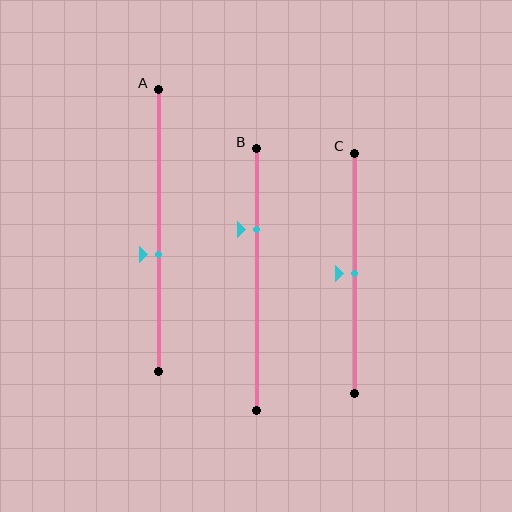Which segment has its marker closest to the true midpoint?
Segment C has its marker closest to the true midpoint.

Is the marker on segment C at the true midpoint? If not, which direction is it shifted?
Yes, the marker on segment C is at the true midpoint.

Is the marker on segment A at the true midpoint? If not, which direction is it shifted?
No, the marker on segment A is shifted downward by about 8% of the segment length.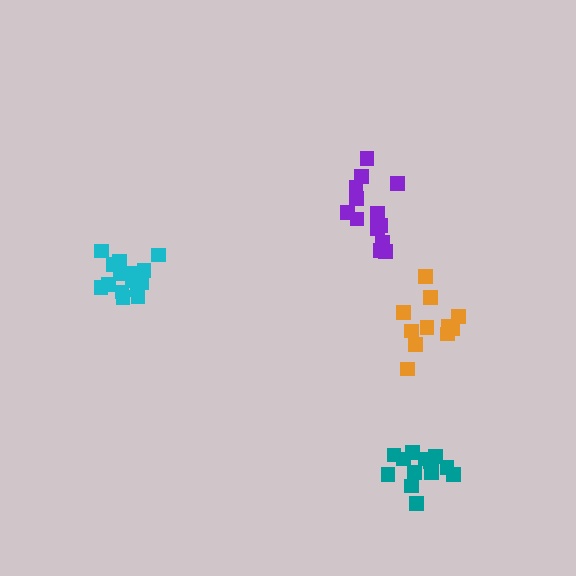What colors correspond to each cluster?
The clusters are colored: purple, teal, orange, cyan.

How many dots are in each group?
Group 1: 13 dots, Group 2: 14 dots, Group 3: 11 dots, Group 4: 15 dots (53 total).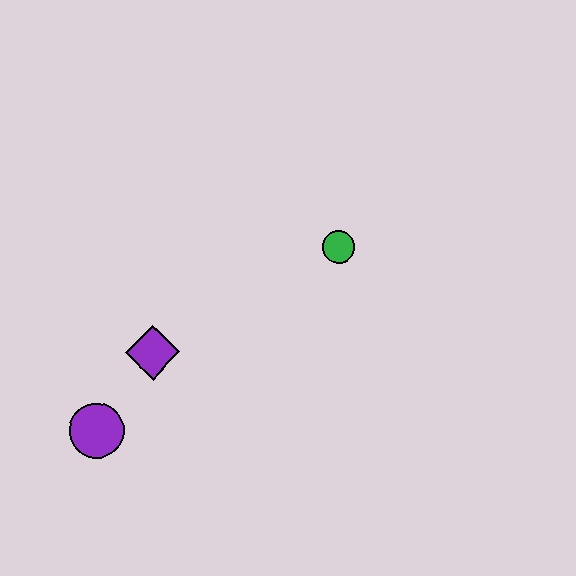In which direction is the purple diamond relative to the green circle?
The purple diamond is to the left of the green circle.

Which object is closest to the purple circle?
The purple diamond is closest to the purple circle.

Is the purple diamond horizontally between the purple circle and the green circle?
Yes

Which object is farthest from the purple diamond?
The green circle is farthest from the purple diamond.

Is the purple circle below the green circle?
Yes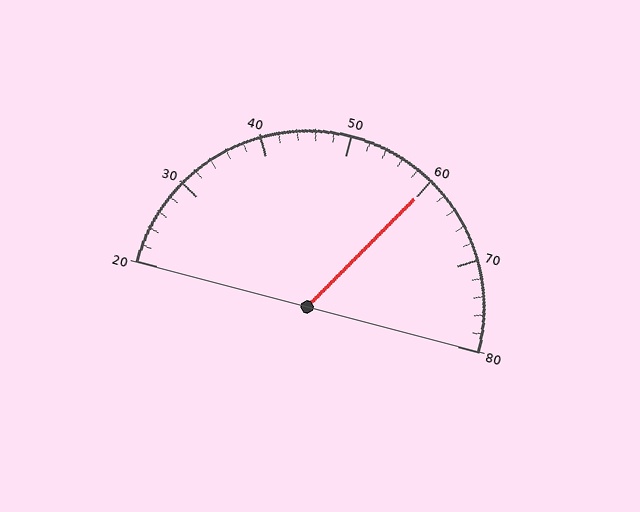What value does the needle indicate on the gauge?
The needle indicates approximately 60.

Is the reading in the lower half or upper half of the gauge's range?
The reading is in the upper half of the range (20 to 80).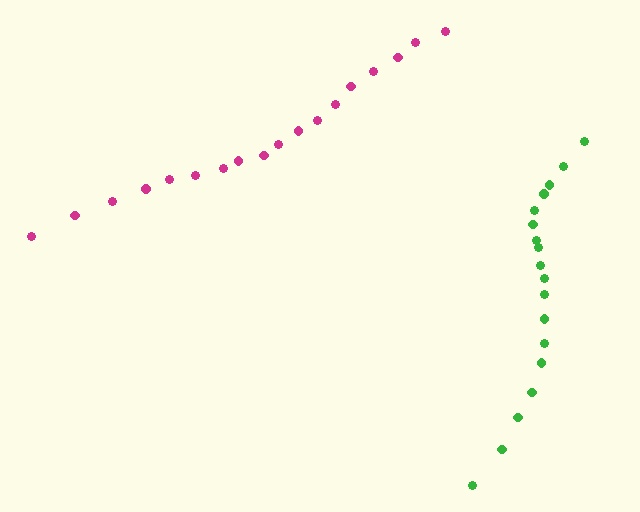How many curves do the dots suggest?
There are 2 distinct paths.